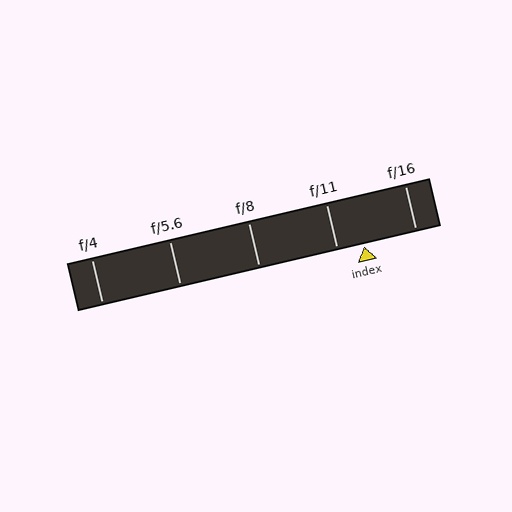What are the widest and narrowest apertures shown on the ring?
The widest aperture shown is f/4 and the narrowest is f/16.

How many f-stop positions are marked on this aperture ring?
There are 5 f-stop positions marked.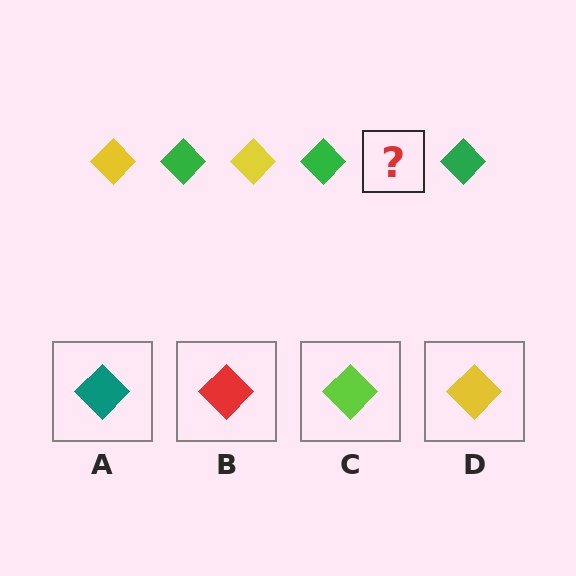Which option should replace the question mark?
Option D.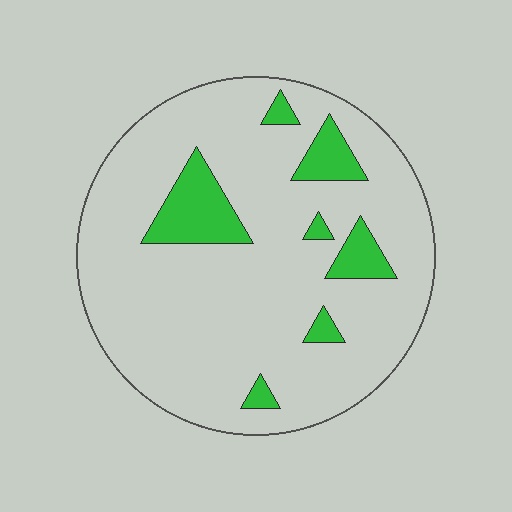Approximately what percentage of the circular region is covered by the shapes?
Approximately 15%.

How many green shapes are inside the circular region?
7.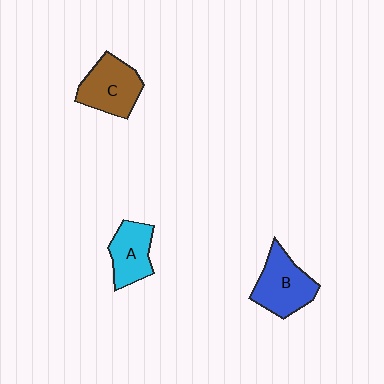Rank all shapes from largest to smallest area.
From largest to smallest: B (blue), C (brown), A (cyan).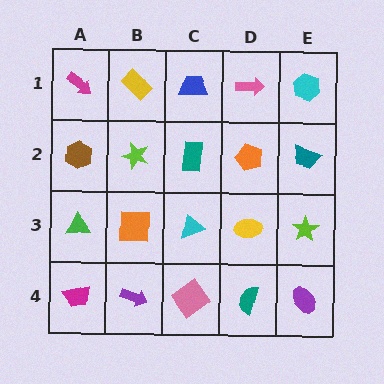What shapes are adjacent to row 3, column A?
A brown hexagon (row 2, column A), a magenta trapezoid (row 4, column A), an orange square (row 3, column B).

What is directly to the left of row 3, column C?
An orange square.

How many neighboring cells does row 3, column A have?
3.